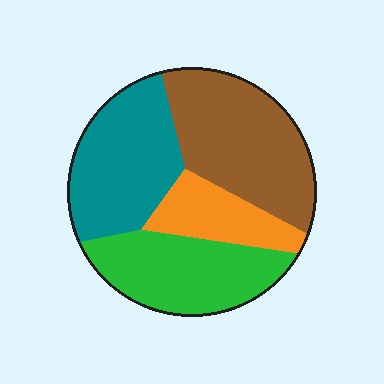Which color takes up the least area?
Orange, at roughly 15%.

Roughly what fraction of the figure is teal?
Teal takes up about one quarter (1/4) of the figure.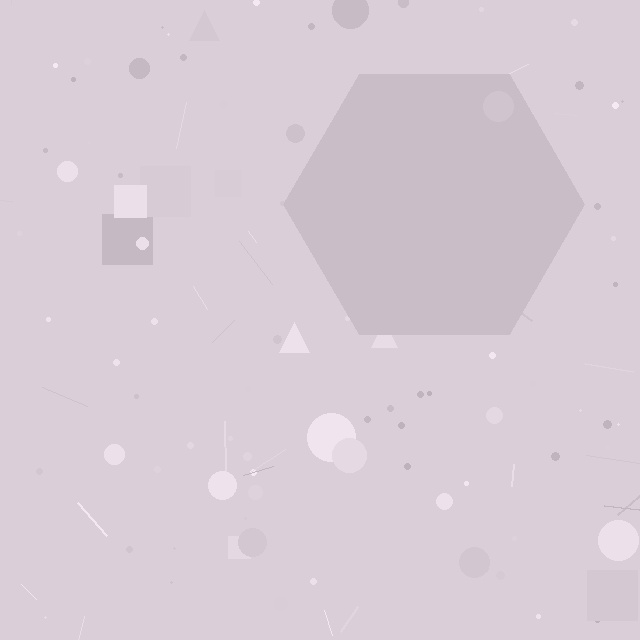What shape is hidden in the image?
A hexagon is hidden in the image.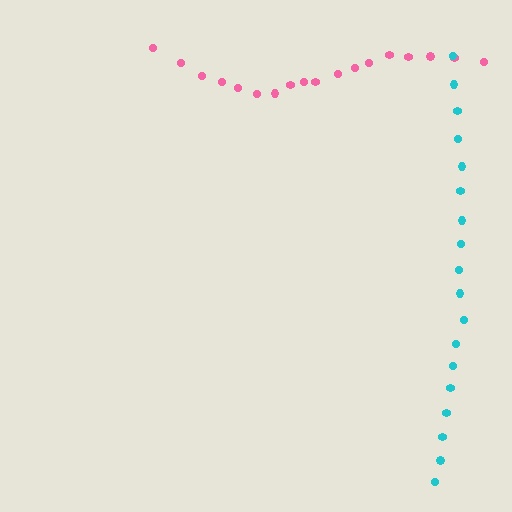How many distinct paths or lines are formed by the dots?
There are 2 distinct paths.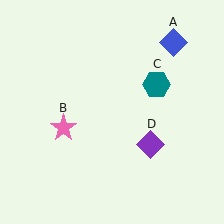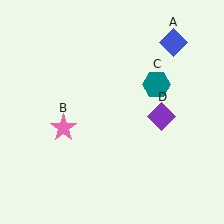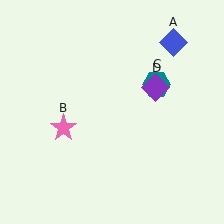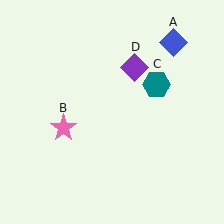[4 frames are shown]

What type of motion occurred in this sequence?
The purple diamond (object D) rotated counterclockwise around the center of the scene.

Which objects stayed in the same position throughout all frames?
Blue diamond (object A) and pink star (object B) and teal hexagon (object C) remained stationary.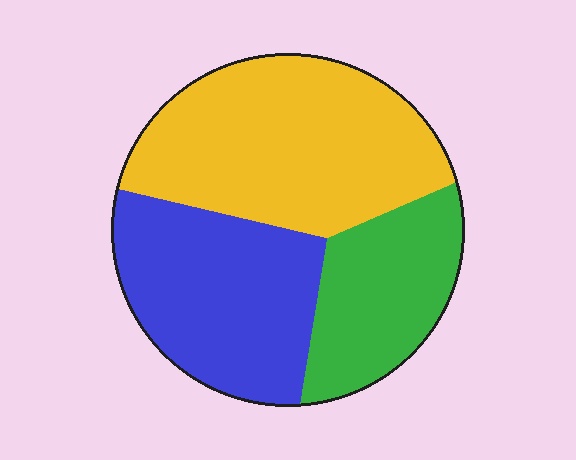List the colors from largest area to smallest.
From largest to smallest: yellow, blue, green.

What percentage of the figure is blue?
Blue covers roughly 35% of the figure.